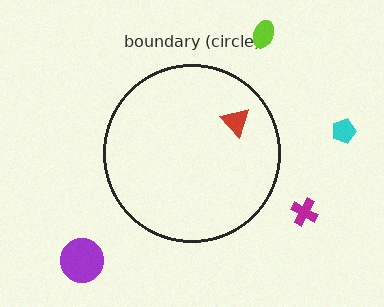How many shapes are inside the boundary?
1 inside, 4 outside.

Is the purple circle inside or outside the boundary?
Outside.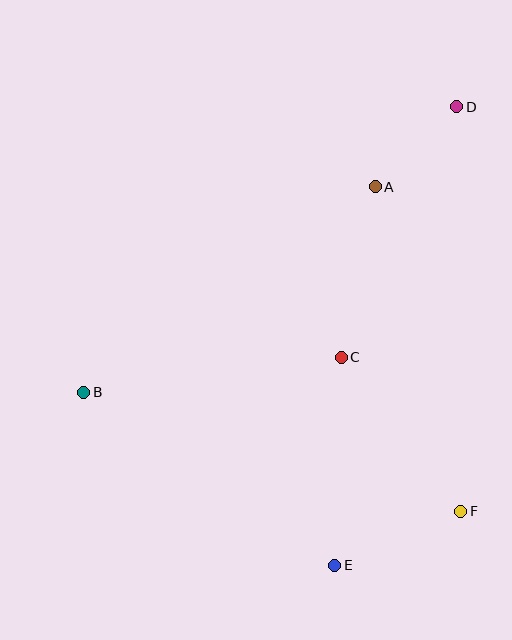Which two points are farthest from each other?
Points D and E are farthest from each other.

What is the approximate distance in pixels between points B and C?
The distance between B and C is approximately 260 pixels.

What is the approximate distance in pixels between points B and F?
The distance between B and F is approximately 395 pixels.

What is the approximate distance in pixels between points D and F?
The distance between D and F is approximately 404 pixels.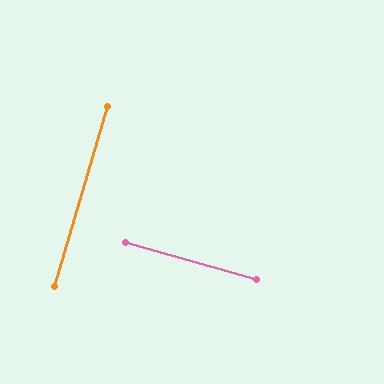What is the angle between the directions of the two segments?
Approximately 89 degrees.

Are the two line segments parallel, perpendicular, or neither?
Perpendicular — they meet at approximately 89°.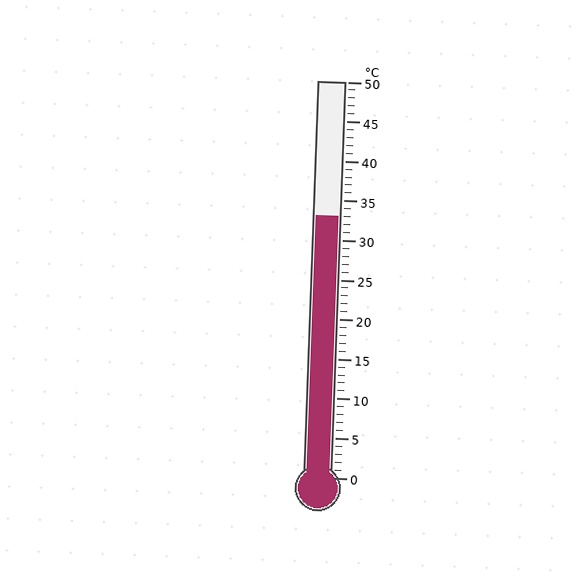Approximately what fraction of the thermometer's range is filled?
The thermometer is filled to approximately 65% of its range.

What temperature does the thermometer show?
The thermometer shows approximately 33°C.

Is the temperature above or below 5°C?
The temperature is above 5°C.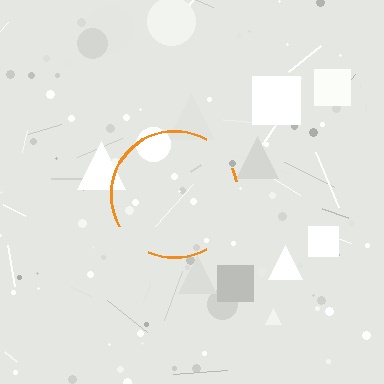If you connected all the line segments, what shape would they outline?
They would outline a circle.